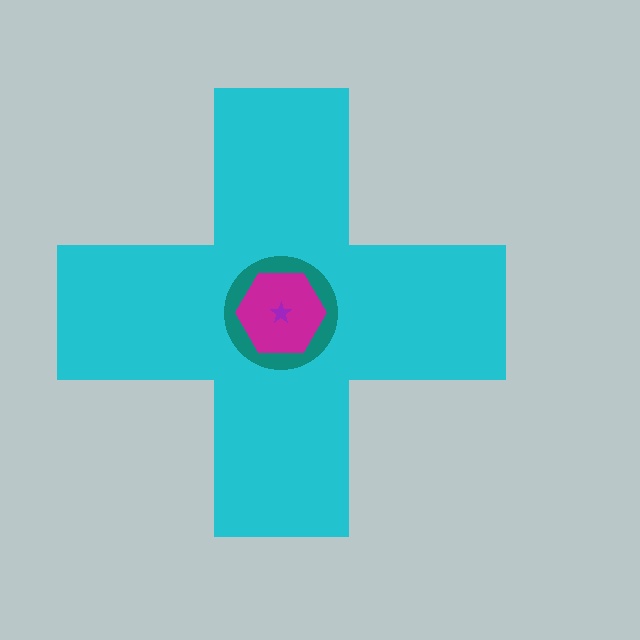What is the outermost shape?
The cyan cross.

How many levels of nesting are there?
4.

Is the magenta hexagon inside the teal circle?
Yes.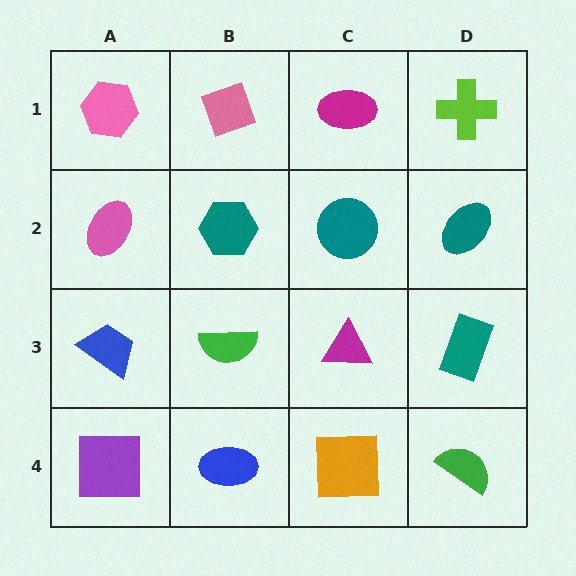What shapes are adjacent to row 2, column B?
A pink diamond (row 1, column B), a green semicircle (row 3, column B), a pink ellipse (row 2, column A), a teal circle (row 2, column C).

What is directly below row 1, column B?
A teal hexagon.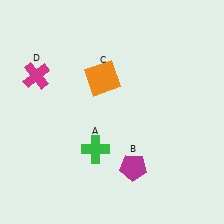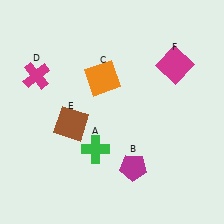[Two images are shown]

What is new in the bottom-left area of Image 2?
A brown square (E) was added in the bottom-left area of Image 2.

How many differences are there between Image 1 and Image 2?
There are 2 differences between the two images.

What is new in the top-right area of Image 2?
A magenta square (F) was added in the top-right area of Image 2.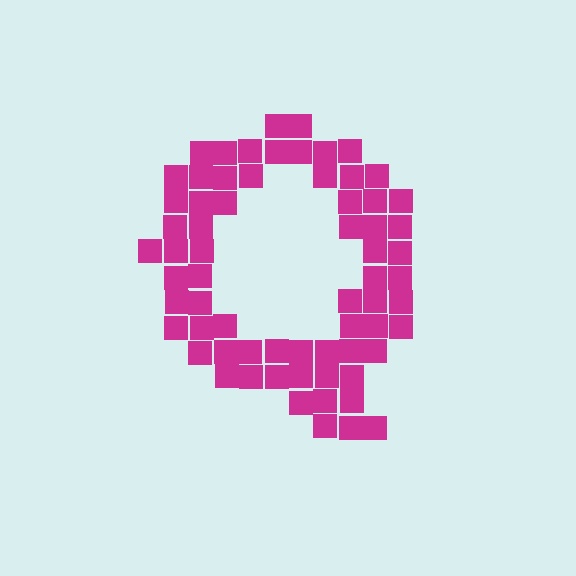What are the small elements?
The small elements are squares.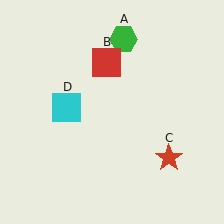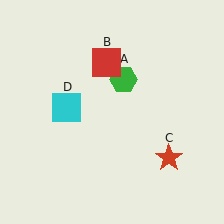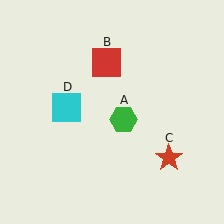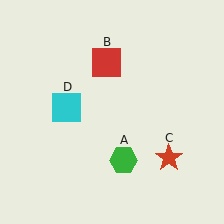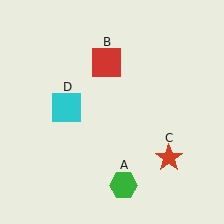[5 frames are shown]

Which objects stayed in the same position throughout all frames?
Red square (object B) and red star (object C) and cyan square (object D) remained stationary.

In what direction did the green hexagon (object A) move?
The green hexagon (object A) moved down.